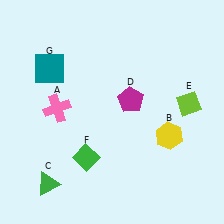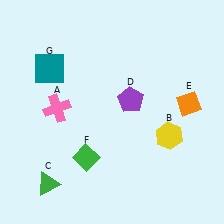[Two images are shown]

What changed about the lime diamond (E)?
In Image 1, E is lime. In Image 2, it changed to orange.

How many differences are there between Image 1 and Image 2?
There are 2 differences between the two images.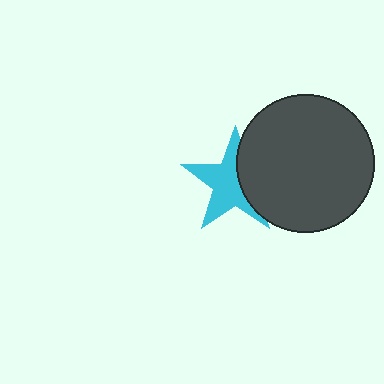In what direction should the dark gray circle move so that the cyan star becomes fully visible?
The dark gray circle should move right. That is the shortest direction to clear the overlap and leave the cyan star fully visible.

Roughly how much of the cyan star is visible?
About half of it is visible (roughly 63%).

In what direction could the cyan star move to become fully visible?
The cyan star could move left. That would shift it out from behind the dark gray circle entirely.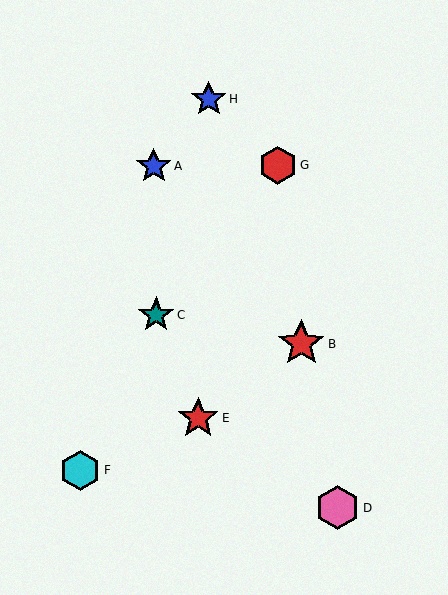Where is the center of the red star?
The center of the red star is at (198, 418).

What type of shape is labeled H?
Shape H is a blue star.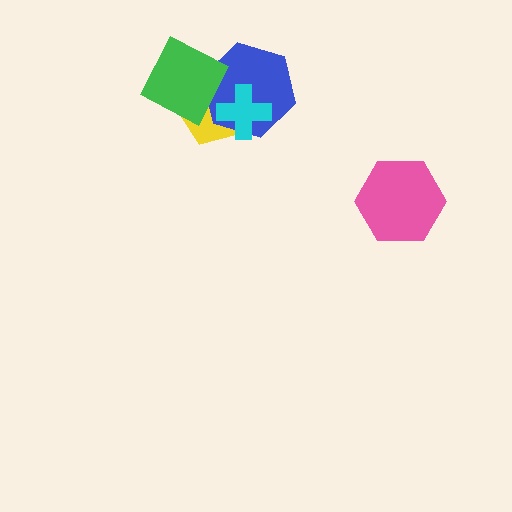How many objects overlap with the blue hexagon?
3 objects overlap with the blue hexagon.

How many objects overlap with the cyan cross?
2 objects overlap with the cyan cross.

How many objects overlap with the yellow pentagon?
3 objects overlap with the yellow pentagon.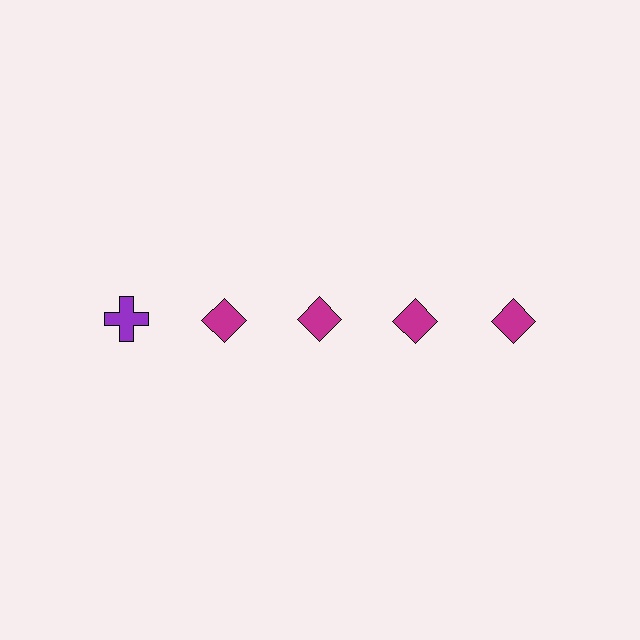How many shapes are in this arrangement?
There are 5 shapes arranged in a grid pattern.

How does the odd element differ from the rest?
It differs in both color (purple instead of magenta) and shape (cross instead of diamond).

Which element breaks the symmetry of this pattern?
The purple cross in the top row, leftmost column breaks the symmetry. All other shapes are magenta diamonds.